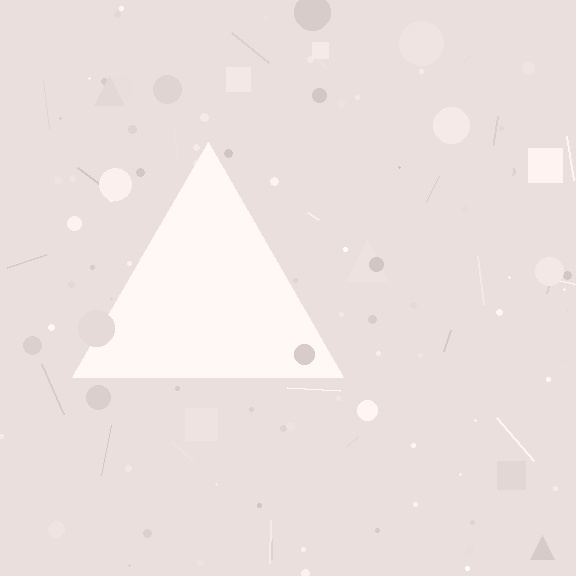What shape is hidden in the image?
A triangle is hidden in the image.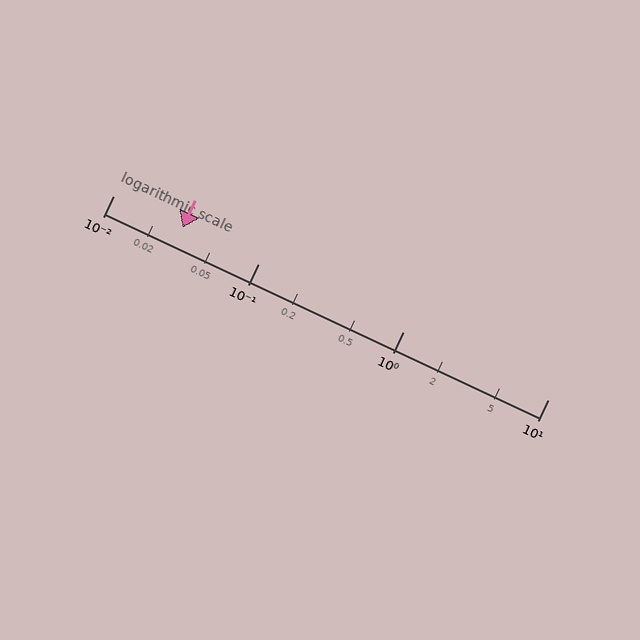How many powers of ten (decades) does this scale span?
The scale spans 3 decades, from 0.01 to 10.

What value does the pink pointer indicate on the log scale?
The pointer indicates approximately 0.03.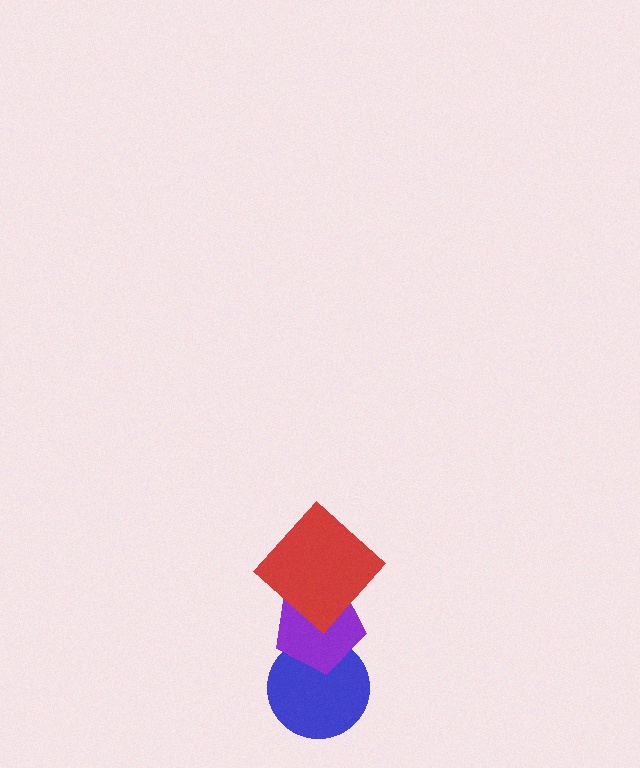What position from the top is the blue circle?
The blue circle is 3rd from the top.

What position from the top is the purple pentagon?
The purple pentagon is 2nd from the top.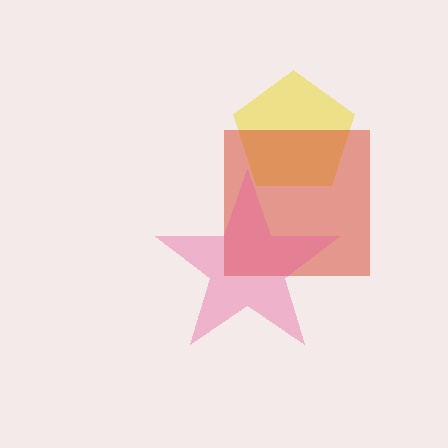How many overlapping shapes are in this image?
There are 3 overlapping shapes in the image.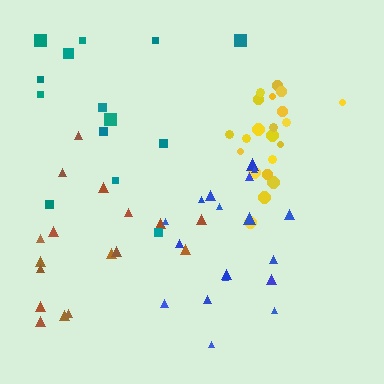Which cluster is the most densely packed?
Yellow.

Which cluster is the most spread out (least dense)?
Teal.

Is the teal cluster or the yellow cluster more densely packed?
Yellow.